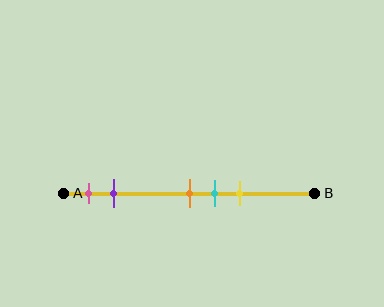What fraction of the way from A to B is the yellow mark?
The yellow mark is approximately 70% (0.7) of the way from A to B.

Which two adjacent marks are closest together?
The orange and cyan marks are the closest adjacent pair.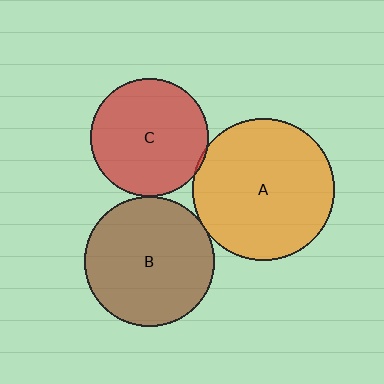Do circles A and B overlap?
Yes.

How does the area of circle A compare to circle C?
Approximately 1.4 times.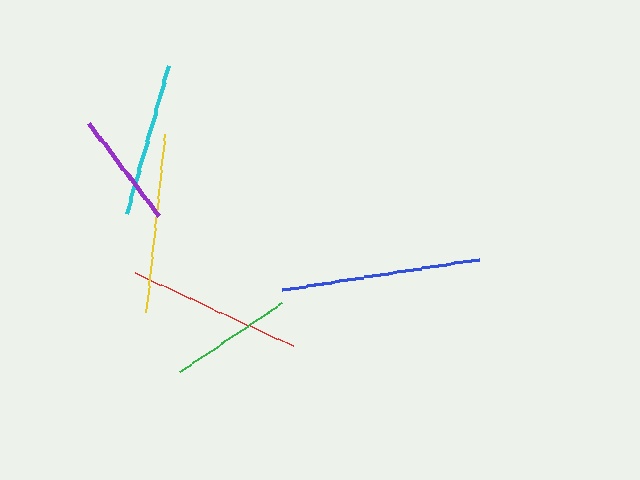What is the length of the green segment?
The green segment is approximately 123 pixels long.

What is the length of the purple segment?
The purple segment is approximately 116 pixels long.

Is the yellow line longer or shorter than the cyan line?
The yellow line is longer than the cyan line.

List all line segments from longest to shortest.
From longest to shortest: blue, yellow, red, cyan, green, purple.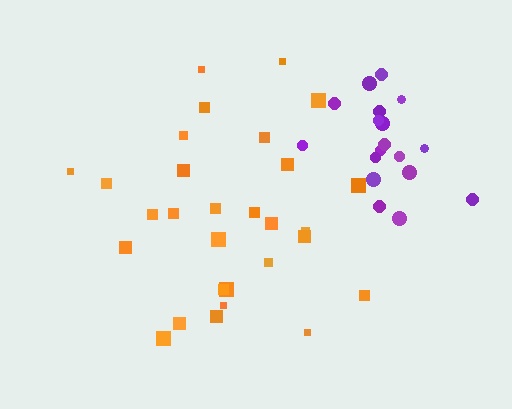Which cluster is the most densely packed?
Orange.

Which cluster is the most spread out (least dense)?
Purple.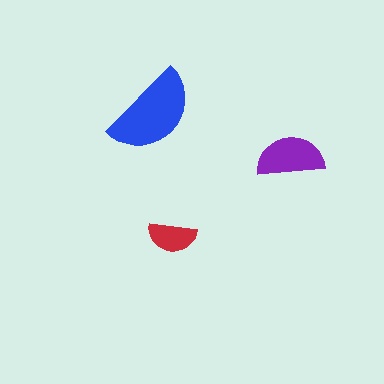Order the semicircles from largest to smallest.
the blue one, the purple one, the red one.